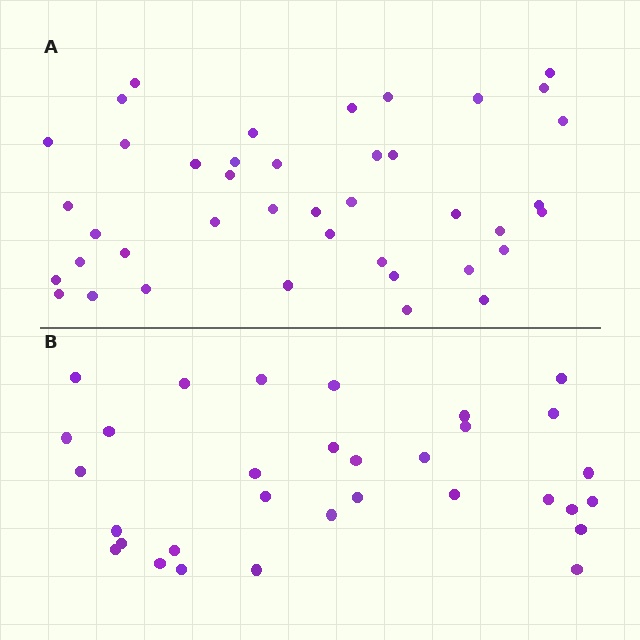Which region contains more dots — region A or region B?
Region A (the top region) has more dots.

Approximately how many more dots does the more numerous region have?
Region A has roughly 8 or so more dots than region B.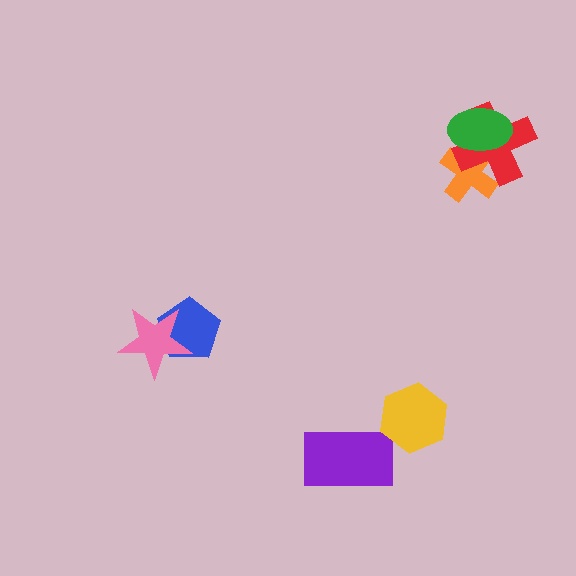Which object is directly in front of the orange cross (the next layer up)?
The red cross is directly in front of the orange cross.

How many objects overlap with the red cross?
2 objects overlap with the red cross.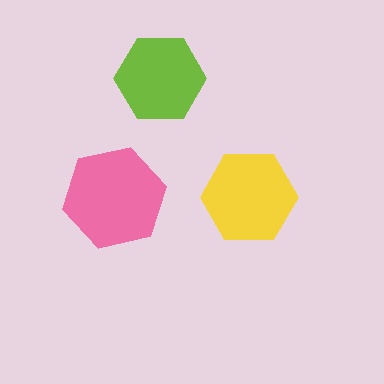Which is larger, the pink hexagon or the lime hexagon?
The pink one.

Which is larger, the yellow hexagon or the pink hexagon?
The pink one.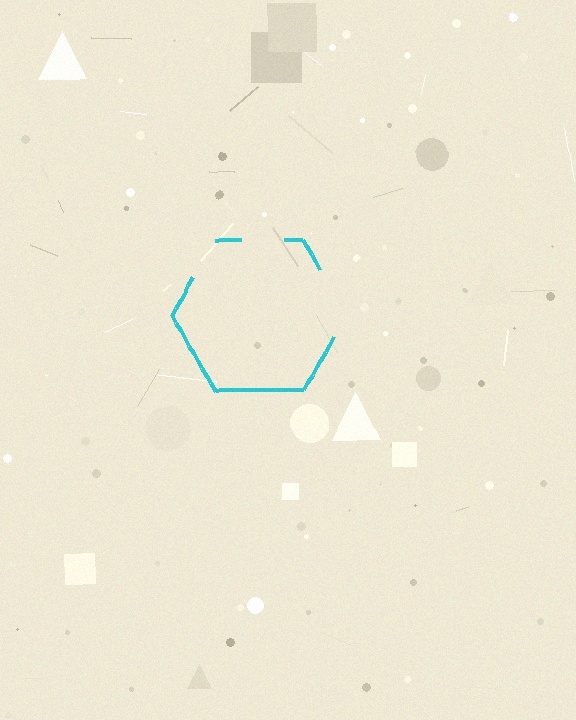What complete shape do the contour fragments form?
The contour fragments form a hexagon.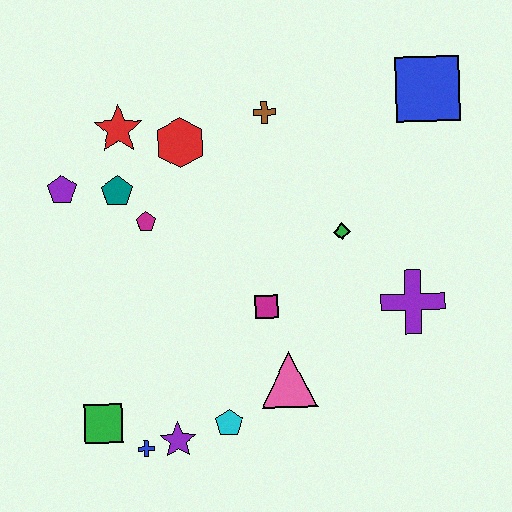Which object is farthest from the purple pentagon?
The blue square is farthest from the purple pentagon.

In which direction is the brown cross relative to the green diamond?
The brown cross is above the green diamond.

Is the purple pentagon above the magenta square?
Yes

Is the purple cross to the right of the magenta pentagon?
Yes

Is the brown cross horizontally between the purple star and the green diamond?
Yes